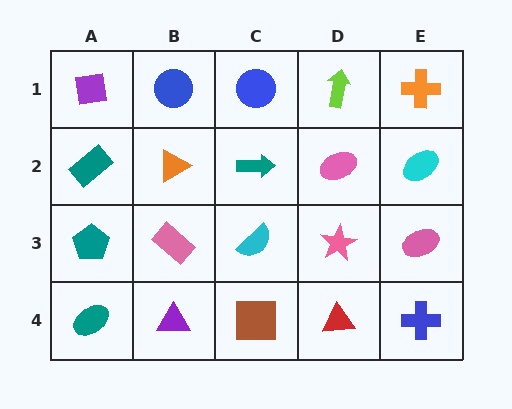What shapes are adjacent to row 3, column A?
A teal rectangle (row 2, column A), a teal ellipse (row 4, column A), a pink rectangle (row 3, column B).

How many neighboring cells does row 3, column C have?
4.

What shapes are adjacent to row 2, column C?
A blue circle (row 1, column C), a cyan semicircle (row 3, column C), an orange triangle (row 2, column B), a pink ellipse (row 2, column D).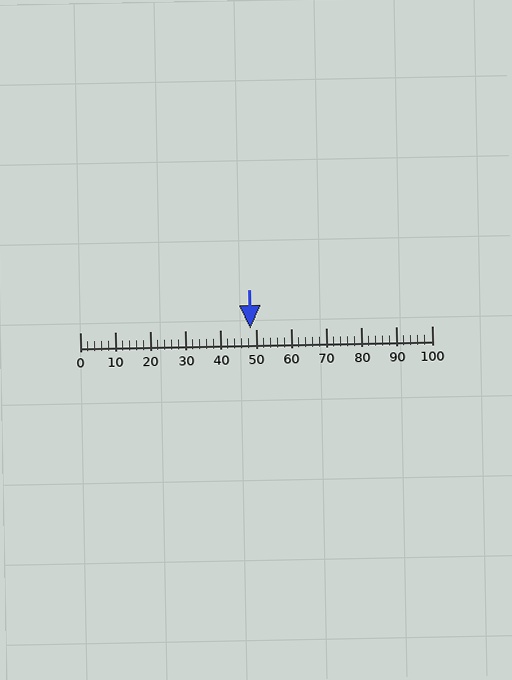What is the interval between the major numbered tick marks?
The major tick marks are spaced 10 units apart.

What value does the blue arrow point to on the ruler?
The blue arrow points to approximately 48.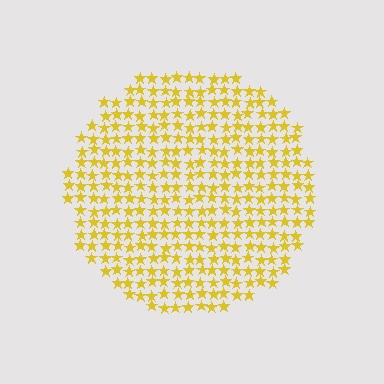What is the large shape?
The large shape is a circle.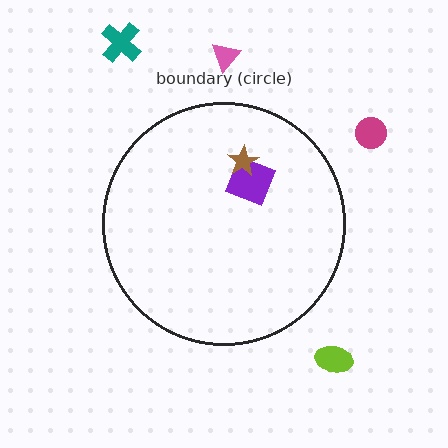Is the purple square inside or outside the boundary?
Inside.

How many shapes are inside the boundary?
2 inside, 4 outside.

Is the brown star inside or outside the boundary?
Inside.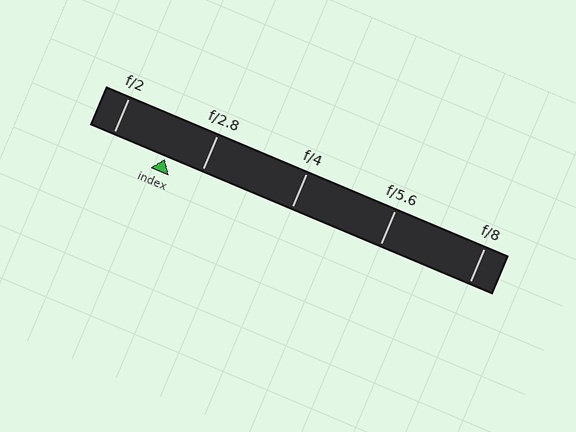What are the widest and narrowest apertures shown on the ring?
The widest aperture shown is f/2 and the narrowest is f/8.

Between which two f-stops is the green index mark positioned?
The index mark is between f/2 and f/2.8.